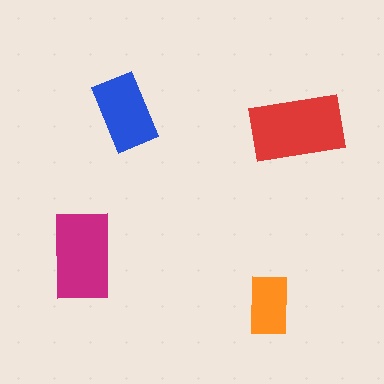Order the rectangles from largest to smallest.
the red one, the magenta one, the blue one, the orange one.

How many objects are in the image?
There are 4 objects in the image.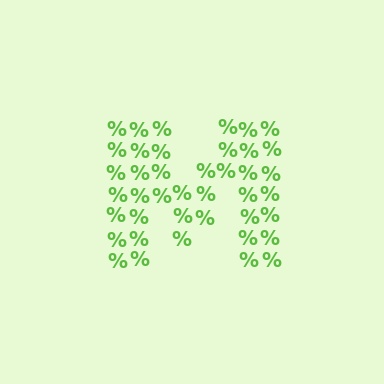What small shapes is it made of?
It is made of small percent signs.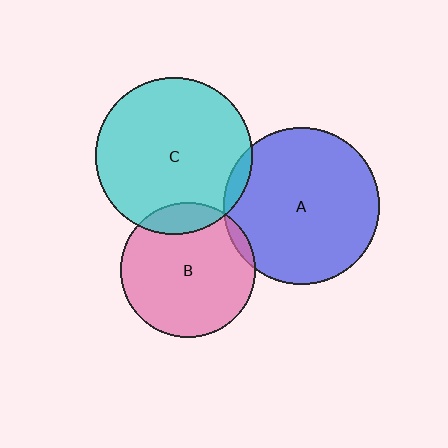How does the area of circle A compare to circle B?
Approximately 1.3 times.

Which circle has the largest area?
Circle C (cyan).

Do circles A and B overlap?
Yes.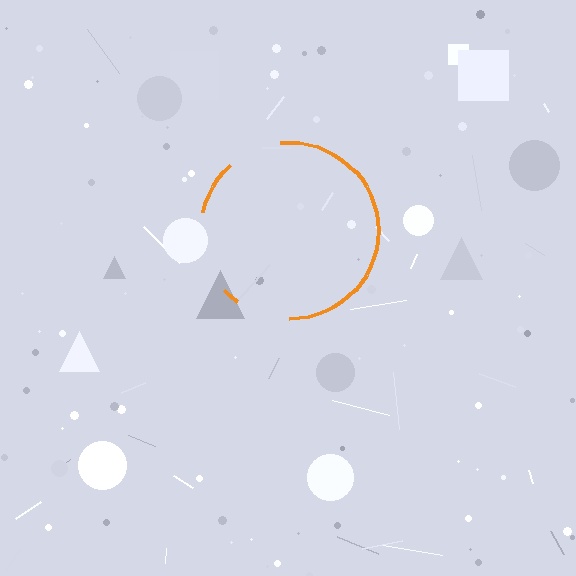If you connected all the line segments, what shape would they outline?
They would outline a circle.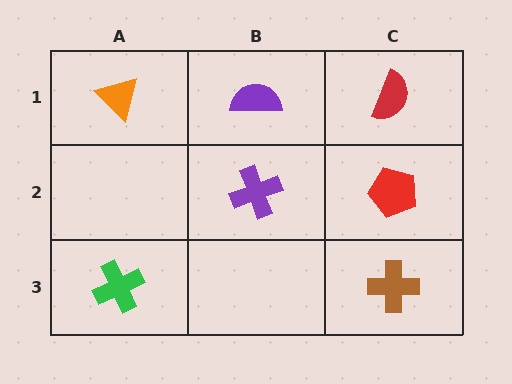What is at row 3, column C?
A brown cross.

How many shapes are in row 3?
2 shapes.